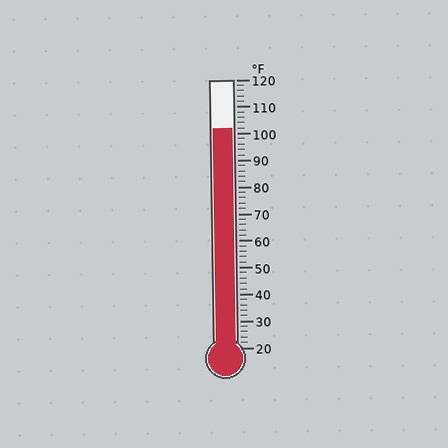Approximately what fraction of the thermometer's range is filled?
The thermometer is filled to approximately 80% of its range.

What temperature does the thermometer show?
The thermometer shows approximately 102°F.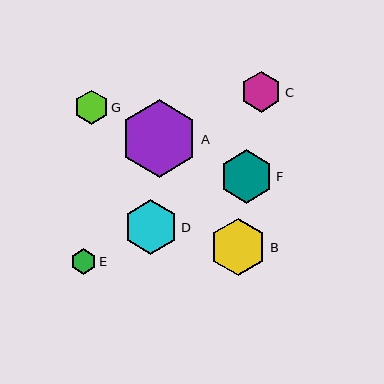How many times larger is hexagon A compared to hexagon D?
Hexagon A is approximately 1.4 times the size of hexagon D.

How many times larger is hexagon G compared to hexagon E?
Hexagon G is approximately 1.3 times the size of hexagon E.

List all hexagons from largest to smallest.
From largest to smallest: A, B, D, F, C, G, E.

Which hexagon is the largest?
Hexagon A is the largest with a size of approximately 78 pixels.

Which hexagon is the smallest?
Hexagon E is the smallest with a size of approximately 25 pixels.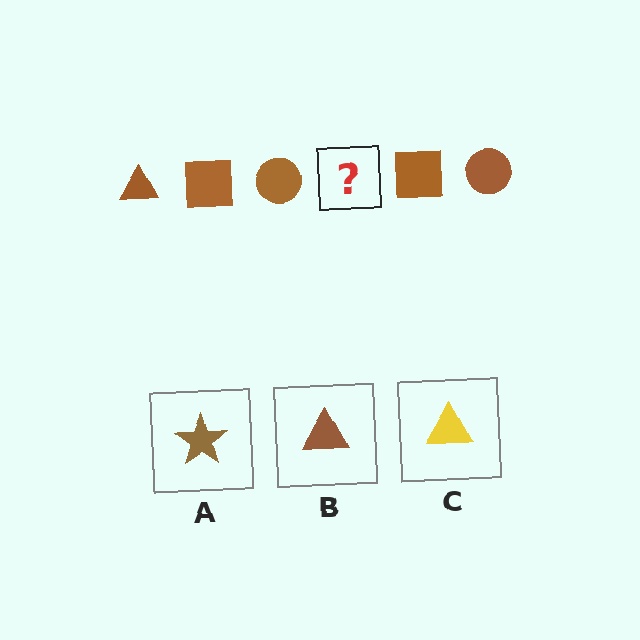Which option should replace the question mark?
Option B.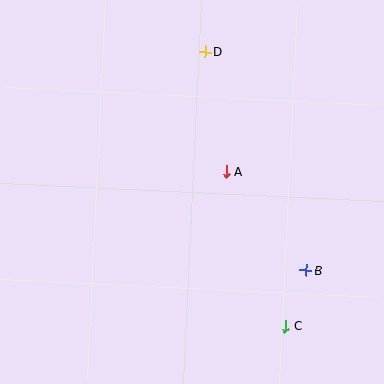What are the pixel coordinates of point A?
Point A is at (226, 171).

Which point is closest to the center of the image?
Point A at (226, 171) is closest to the center.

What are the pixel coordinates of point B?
Point B is at (306, 270).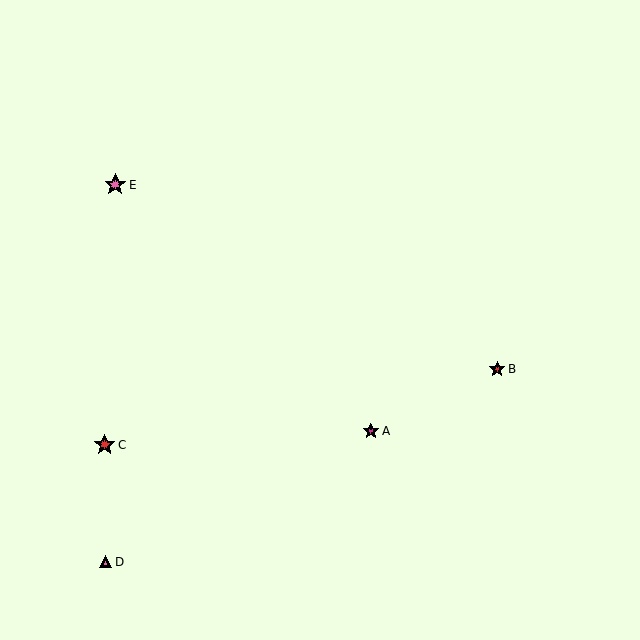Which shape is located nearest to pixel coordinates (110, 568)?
The pink triangle (labeled D) at (106, 562) is nearest to that location.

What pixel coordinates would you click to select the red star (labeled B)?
Click at (497, 369) to select the red star B.